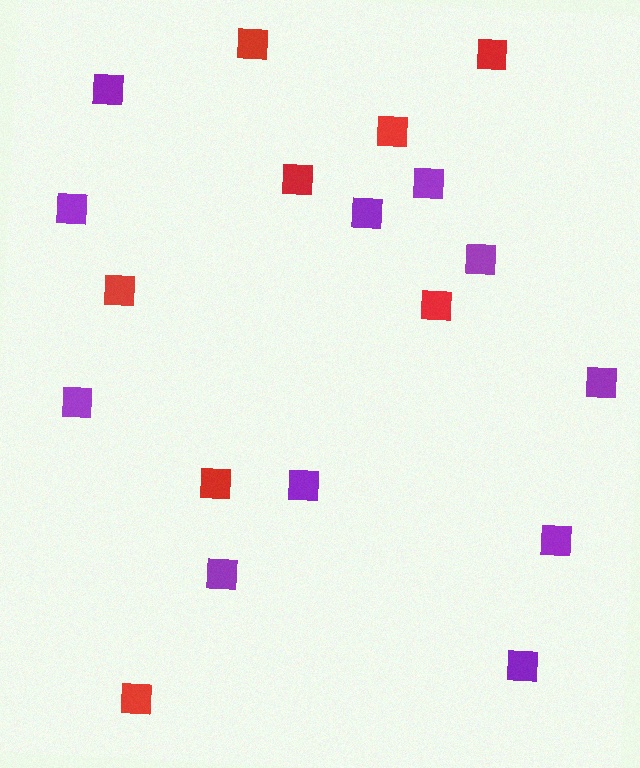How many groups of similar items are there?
There are 2 groups: one group of red squares (8) and one group of purple squares (11).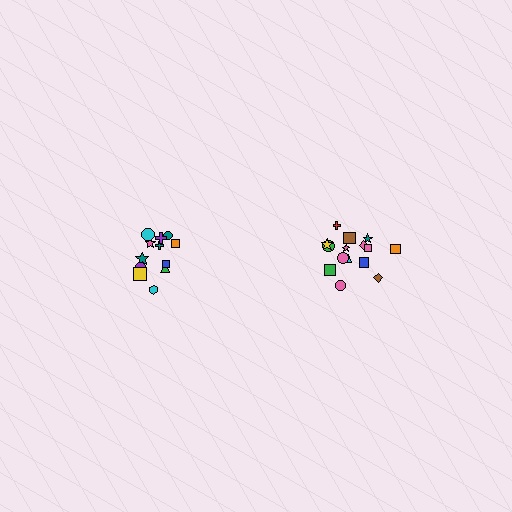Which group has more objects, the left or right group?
The right group.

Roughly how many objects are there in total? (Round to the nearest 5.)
Roughly 25 objects in total.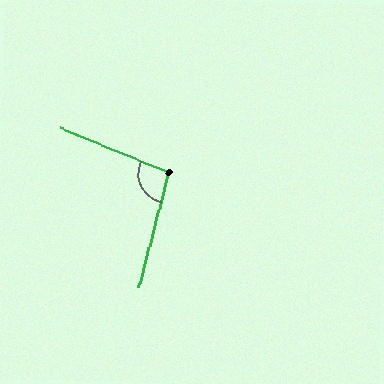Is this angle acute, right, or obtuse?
It is obtuse.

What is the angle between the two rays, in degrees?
Approximately 98 degrees.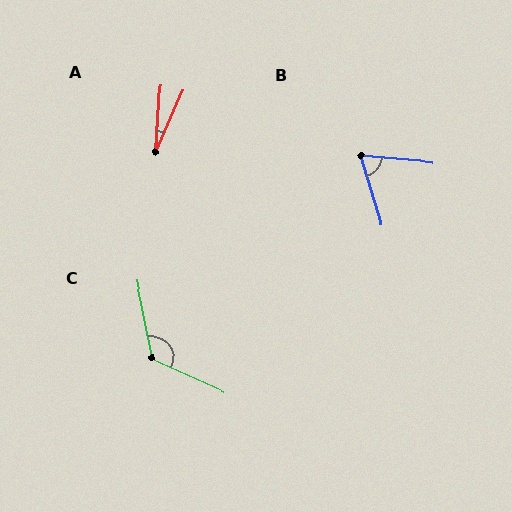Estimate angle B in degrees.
Approximately 67 degrees.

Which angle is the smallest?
A, at approximately 20 degrees.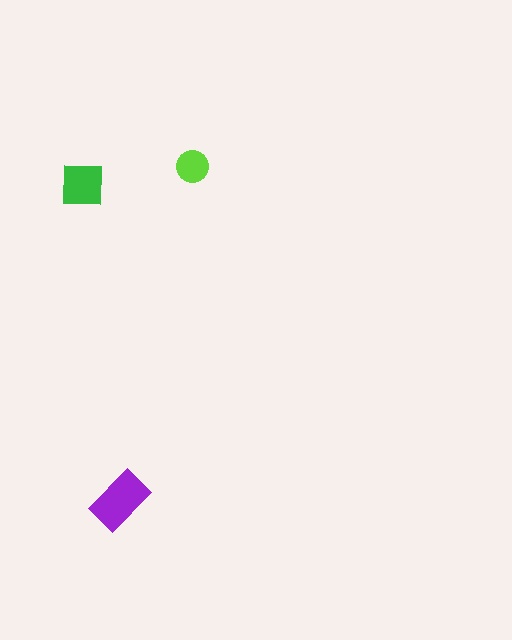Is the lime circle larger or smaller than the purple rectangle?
Smaller.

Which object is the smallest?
The lime circle.